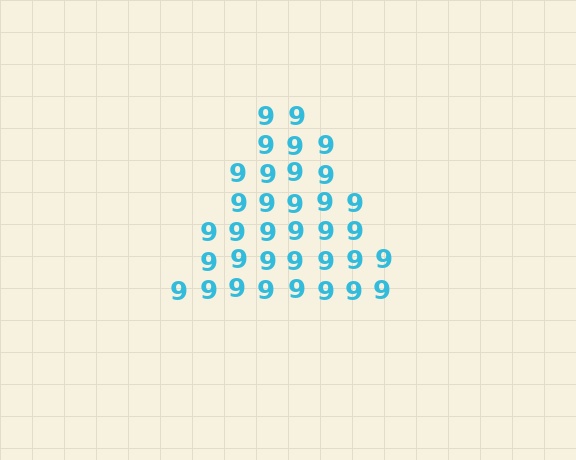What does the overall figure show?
The overall figure shows a triangle.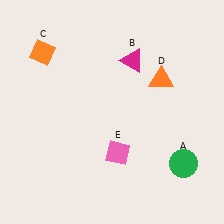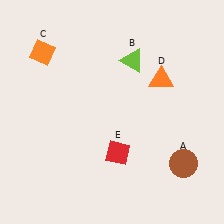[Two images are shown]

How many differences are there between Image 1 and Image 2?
There are 3 differences between the two images.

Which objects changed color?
A changed from green to brown. B changed from magenta to lime. E changed from pink to red.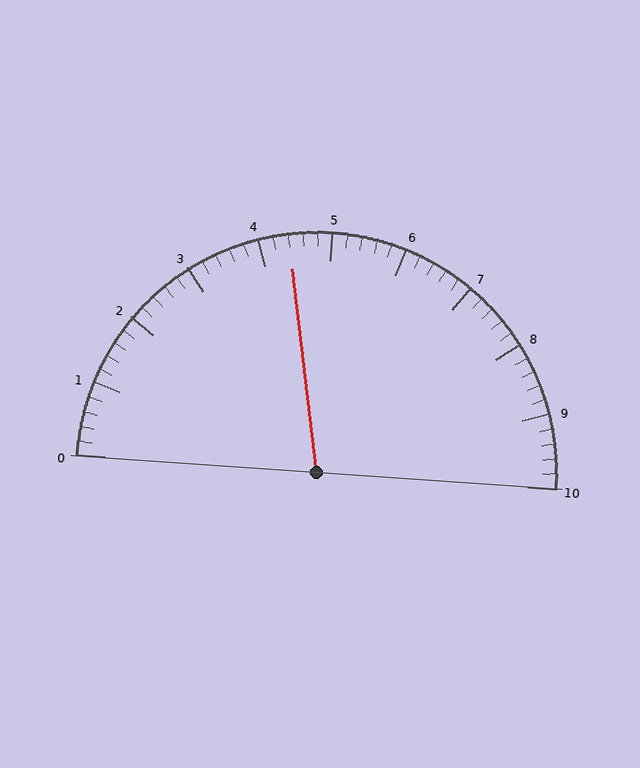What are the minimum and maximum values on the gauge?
The gauge ranges from 0 to 10.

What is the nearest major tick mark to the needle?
The nearest major tick mark is 4.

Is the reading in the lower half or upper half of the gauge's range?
The reading is in the lower half of the range (0 to 10).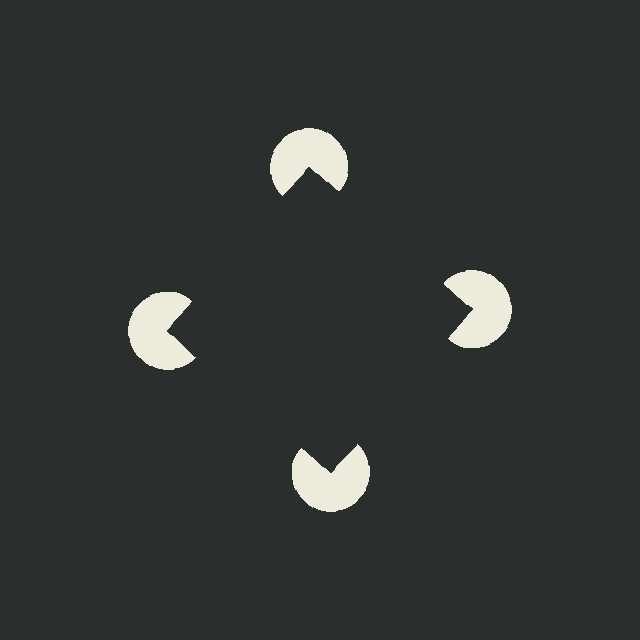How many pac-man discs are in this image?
There are 4 — one at each vertex of the illusory square.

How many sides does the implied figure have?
4 sides.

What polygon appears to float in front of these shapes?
An illusory square — its edges are inferred from the aligned wedge cuts in the pac-man discs, not physically drawn.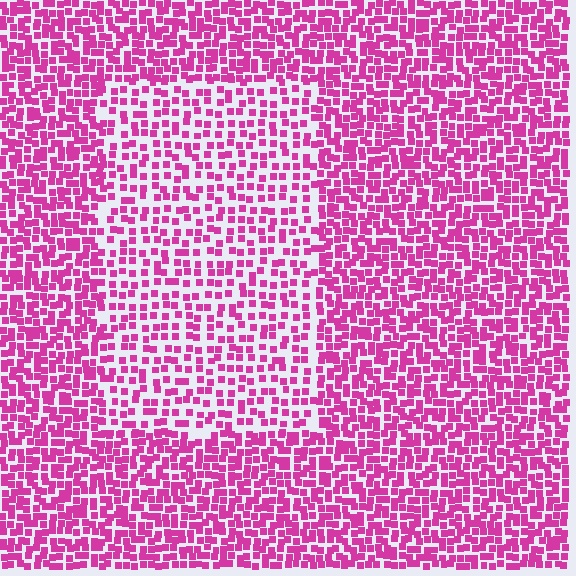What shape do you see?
I see a rectangle.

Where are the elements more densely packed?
The elements are more densely packed outside the rectangle boundary.